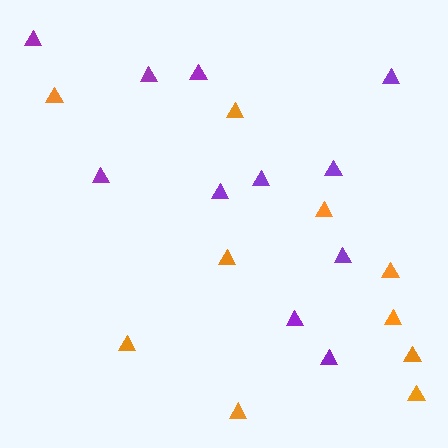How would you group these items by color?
There are 2 groups: one group of orange triangles (10) and one group of purple triangles (11).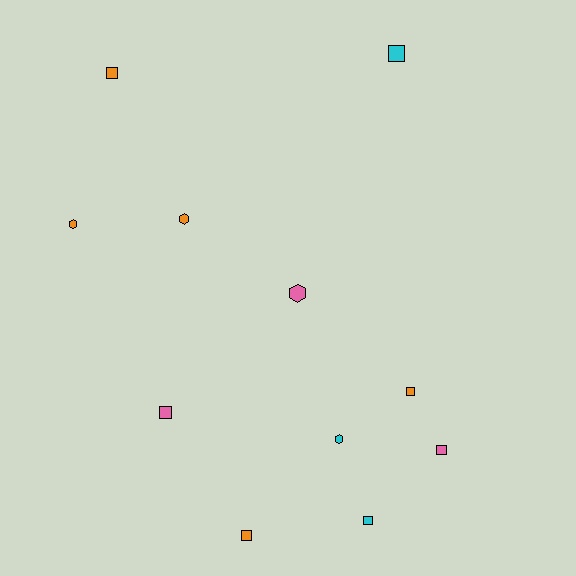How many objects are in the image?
There are 11 objects.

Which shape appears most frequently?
Square, with 7 objects.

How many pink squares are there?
There are 2 pink squares.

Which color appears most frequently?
Orange, with 5 objects.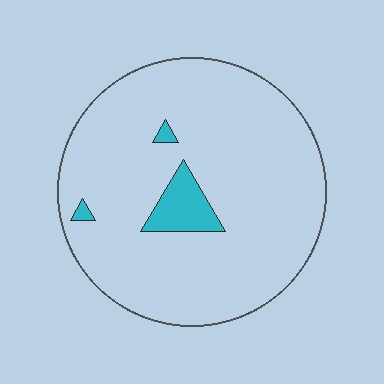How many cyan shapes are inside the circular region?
3.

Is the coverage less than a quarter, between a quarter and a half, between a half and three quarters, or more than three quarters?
Less than a quarter.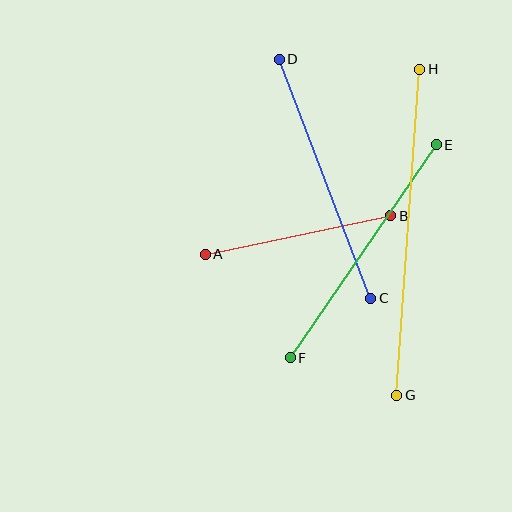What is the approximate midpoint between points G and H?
The midpoint is at approximately (408, 232) pixels.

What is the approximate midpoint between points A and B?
The midpoint is at approximately (298, 235) pixels.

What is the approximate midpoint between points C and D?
The midpoint is at approximately (325, 179) pixels.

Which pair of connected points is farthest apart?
Points G and H are farthest apart.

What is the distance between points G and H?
The distance is approximately 327 pixels.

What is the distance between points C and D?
The distance is approximately 256 pixels.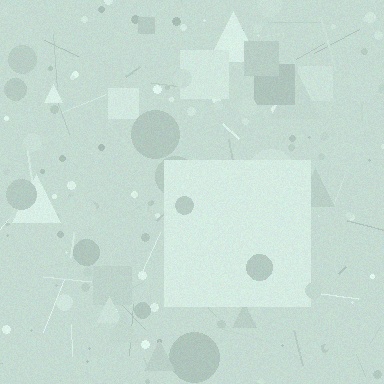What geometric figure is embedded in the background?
A square is embedded in the background.